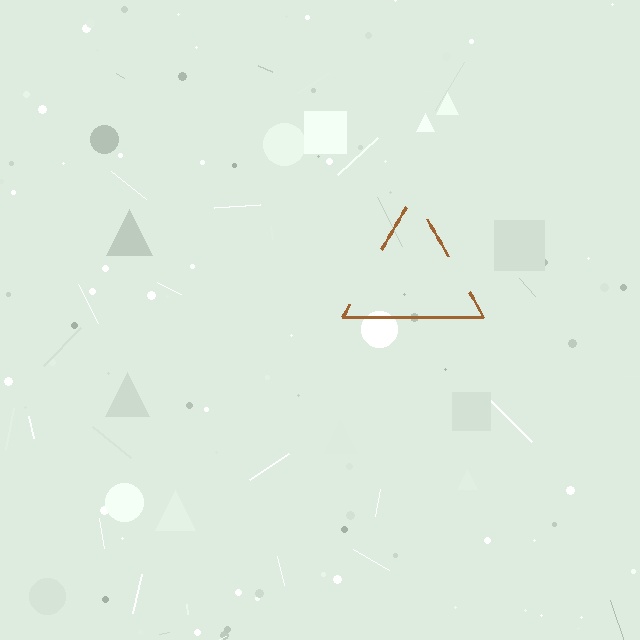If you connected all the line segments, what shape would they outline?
They would outline a triangle.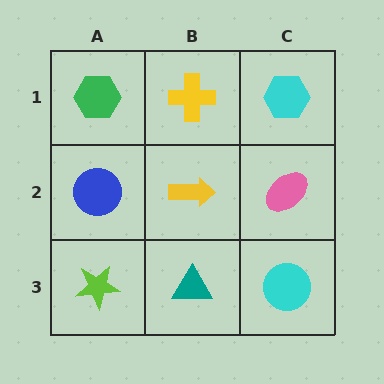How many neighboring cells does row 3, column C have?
2.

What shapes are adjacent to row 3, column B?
A yellow arrow (row 2, column B), a lime star (row 3, column A), a cyan circle (row 3, column C).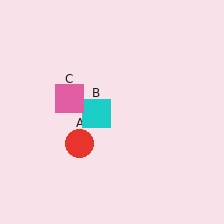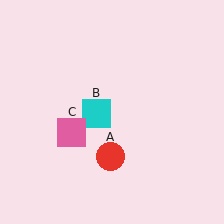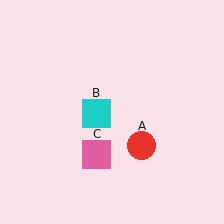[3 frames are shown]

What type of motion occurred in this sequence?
The red circle (object A), pink square (object C) rotated counterclockwise around the center of the scene.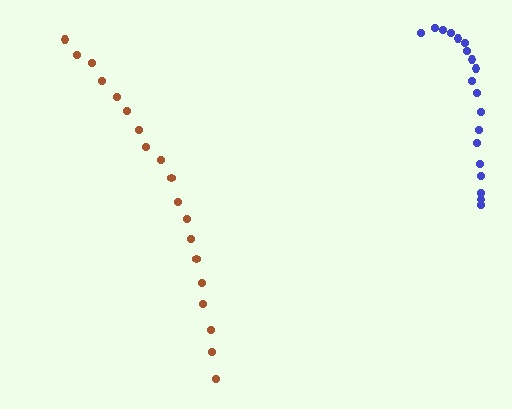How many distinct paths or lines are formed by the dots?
There are 2 distinct paths.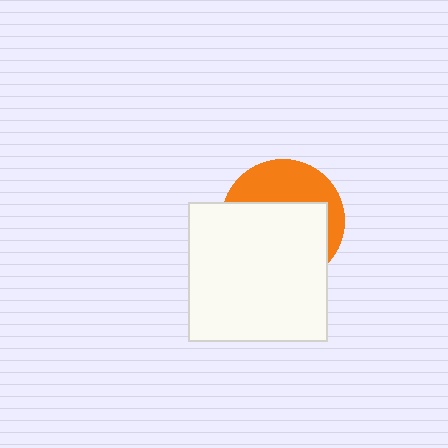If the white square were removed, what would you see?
You would see the complete orange circle.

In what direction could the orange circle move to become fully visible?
The orange circle could move up. That would shift it out from behind the white square entirely.